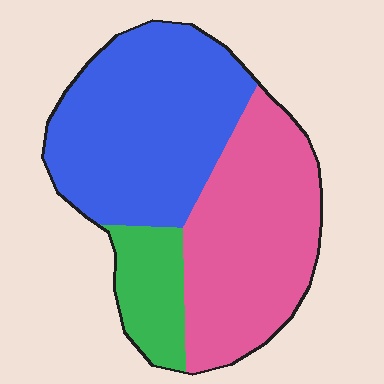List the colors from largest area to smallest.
From largest to smallest: blue, pink, green.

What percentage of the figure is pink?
Pink takes up between a quarter and a half of the figure.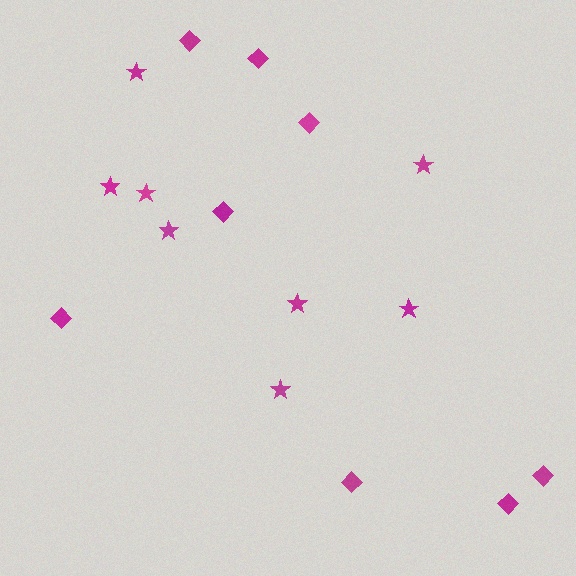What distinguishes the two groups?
There are 2 groups: one group of stars (8) and one group of diamonds (8).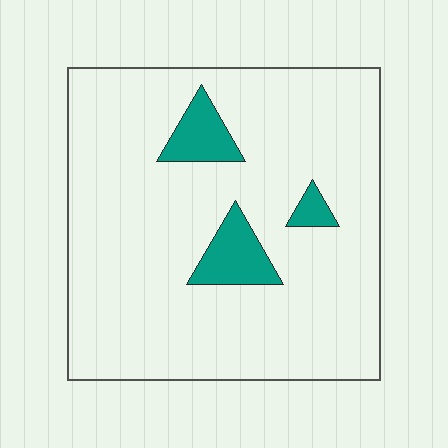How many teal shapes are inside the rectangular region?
3.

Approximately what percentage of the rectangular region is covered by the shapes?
Approximately 10%.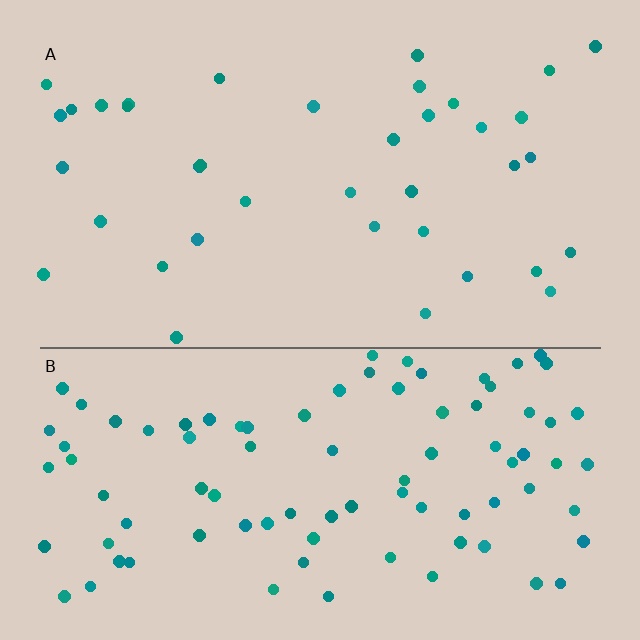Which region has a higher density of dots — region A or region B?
B (the bottom).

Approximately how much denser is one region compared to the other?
Approximately 2.4× — region B over region A.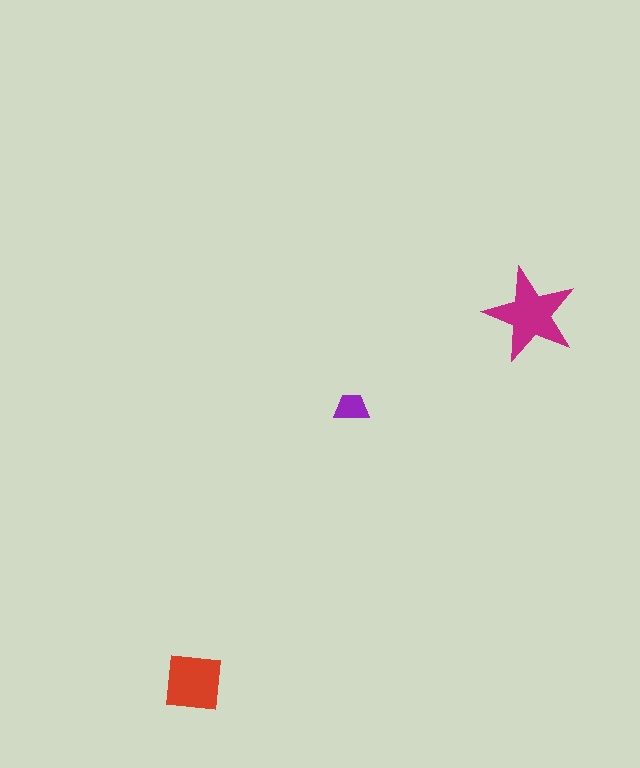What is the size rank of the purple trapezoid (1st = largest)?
3rd.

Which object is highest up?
The magenta star is topmost.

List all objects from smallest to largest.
The purple trapezoid, the red square, the magenta star.